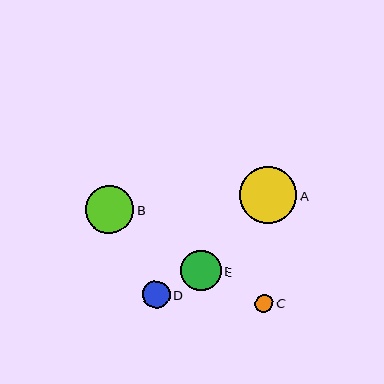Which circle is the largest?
Circle A is the largest with a size of approximately 57 pixels.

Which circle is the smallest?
Circle C is the smallest with a size of approximately 18 pixels.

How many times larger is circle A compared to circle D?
Circle A is approximately 2.1 times the size of circle D.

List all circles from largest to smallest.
From largest to smallest: A, B, E, D, C.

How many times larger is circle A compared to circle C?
Circle A is approximately 3.2 times the size of circle C.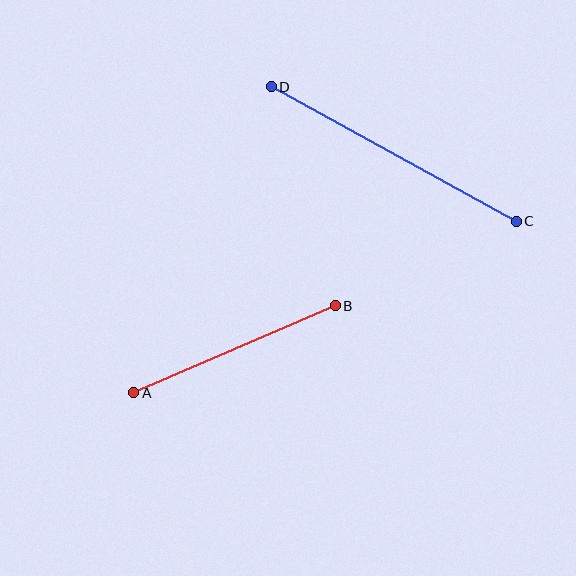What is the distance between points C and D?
The distance is approximately 280 pixels.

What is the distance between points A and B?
The distance is approximately 220 pixels.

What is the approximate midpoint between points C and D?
The midpoint is at approximately (394, 154) pixels.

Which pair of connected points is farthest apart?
Points C and D are farthest apart.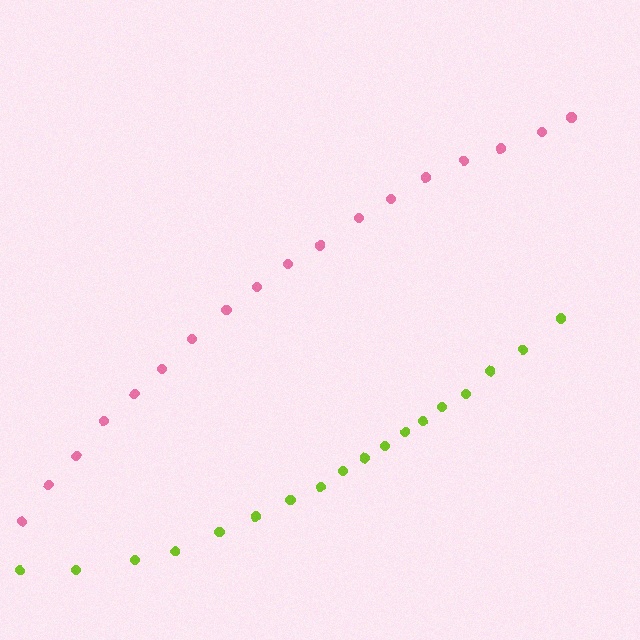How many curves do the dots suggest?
There are 2 distinct paths.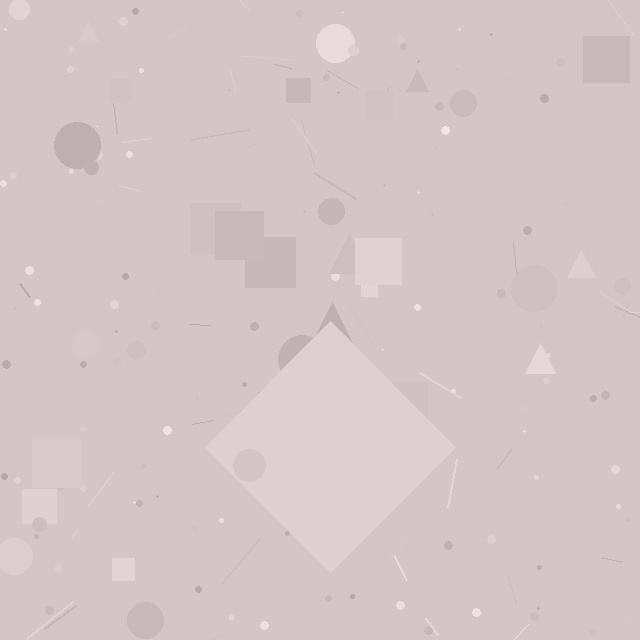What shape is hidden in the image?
A diamond is hidden in the image.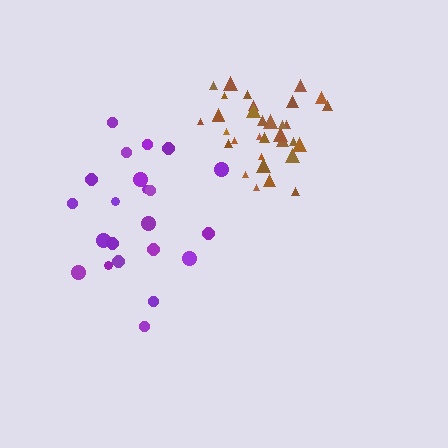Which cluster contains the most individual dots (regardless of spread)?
Brown (33).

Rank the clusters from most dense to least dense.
brown, purple.